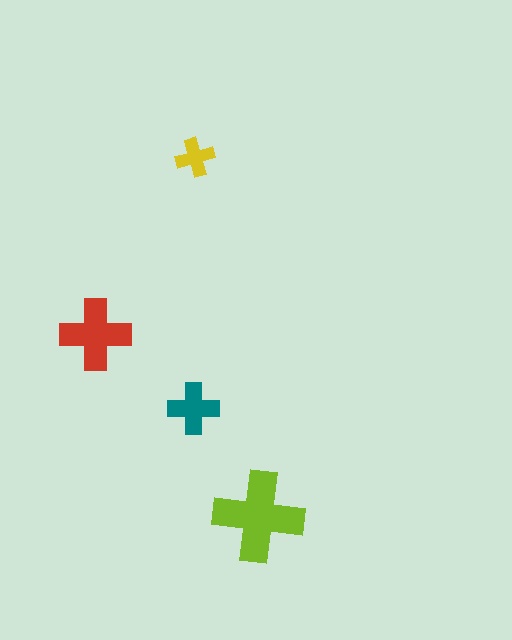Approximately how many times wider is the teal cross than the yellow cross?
About 1.5 times wider.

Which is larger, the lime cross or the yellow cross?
The lime one.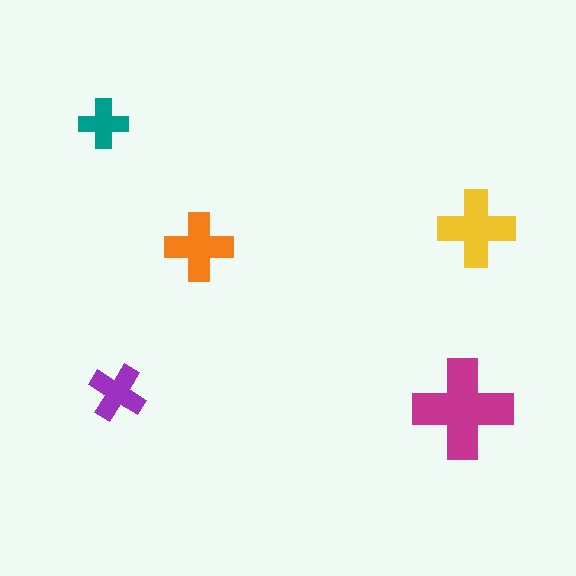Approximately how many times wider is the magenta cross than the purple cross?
About 1.5 times wider.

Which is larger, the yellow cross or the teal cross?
The yellow one.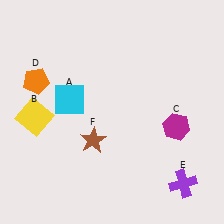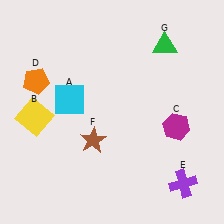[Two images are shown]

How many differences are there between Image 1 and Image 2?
There is 1 difference between the two images.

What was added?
A green triangle (G) was added in Image 2.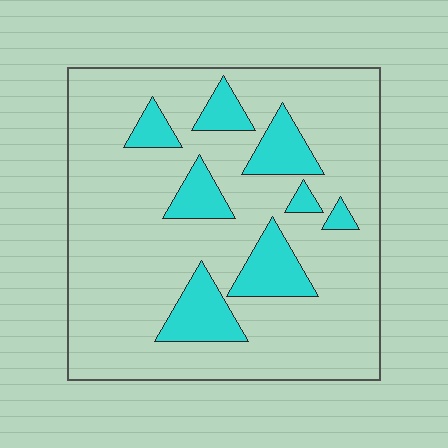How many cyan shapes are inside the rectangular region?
8.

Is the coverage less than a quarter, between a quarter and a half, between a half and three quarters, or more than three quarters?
Less than a quarter.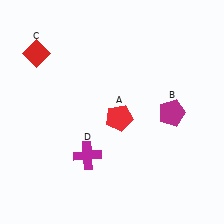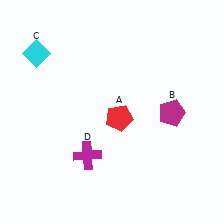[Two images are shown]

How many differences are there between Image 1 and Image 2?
There is 1 difference between the two images.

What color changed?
The diamond (C) changed from red in Image 1 to cyan in Image 2.